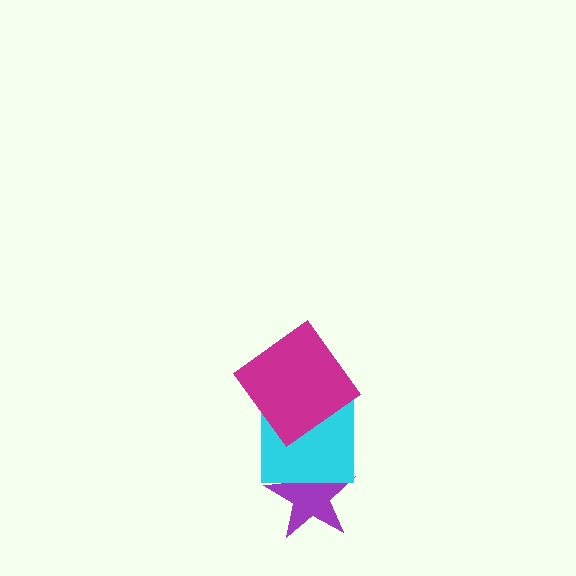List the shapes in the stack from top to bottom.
From top to bottom: the magenta diamond, the cyan square, the purple star.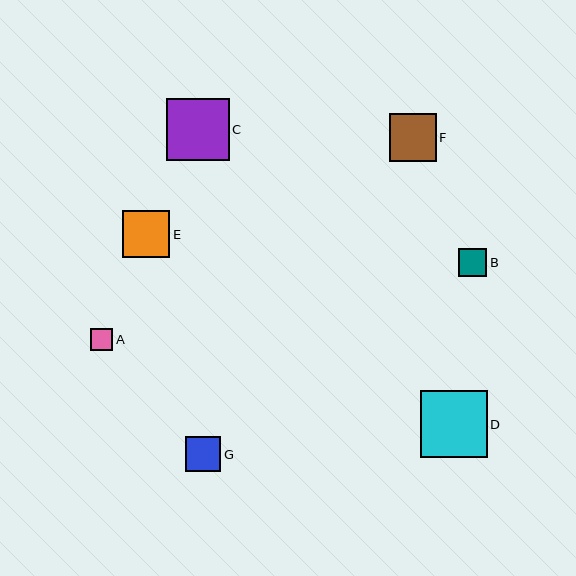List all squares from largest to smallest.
From largest to smallest: D, C, F, E, G, B, A.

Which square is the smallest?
Square A is the smallest with a size of approximately 22 pixels.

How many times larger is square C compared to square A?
Square C is approximately 2.8 times the size of square A.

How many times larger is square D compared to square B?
Square D is approximately 2.4 times the size of square B.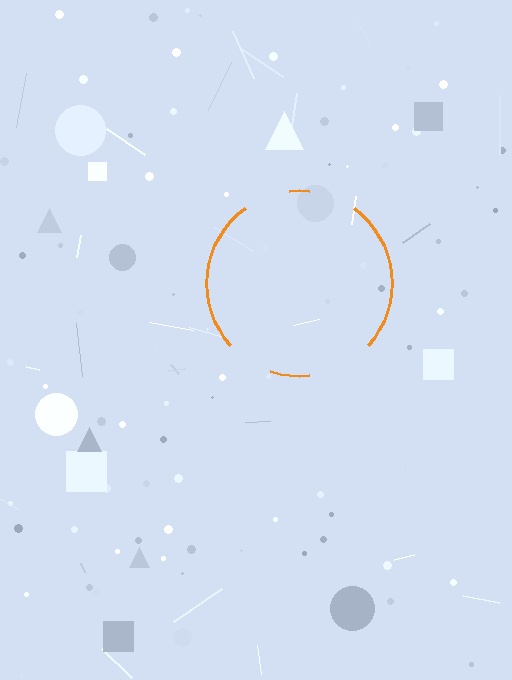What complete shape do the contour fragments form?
The contour fragments form a circle.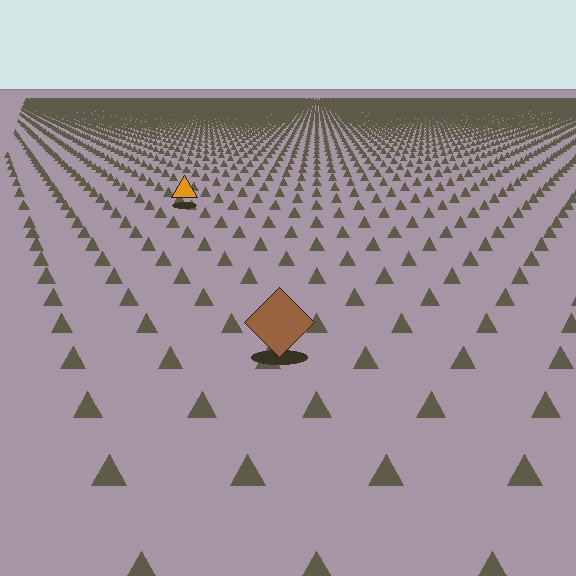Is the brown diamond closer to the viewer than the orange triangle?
Yes. The brown diamond is closer — you can tell from the texture gradient: the ground texture is coarser near it.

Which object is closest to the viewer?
The brown diamond is closest. The texture marks near it are larger and more spread out.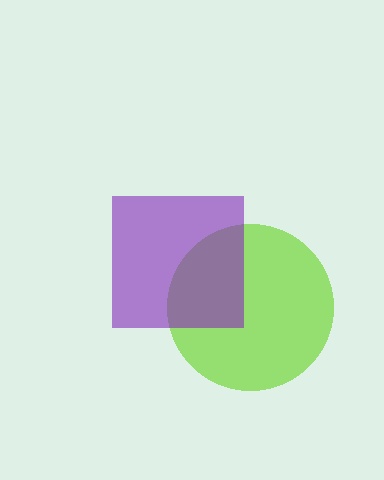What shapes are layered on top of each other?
The layered shapes are: a lime circle, a purple square.